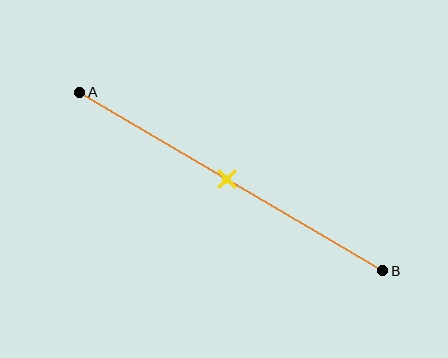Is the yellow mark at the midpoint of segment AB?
Yes, the mark is approximately at the midpoint.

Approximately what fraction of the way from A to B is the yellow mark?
The yellow mark is approximately 50% of the way from A to B.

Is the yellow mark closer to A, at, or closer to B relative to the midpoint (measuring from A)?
The yellow mark is approximately at the midpoint of segment AB.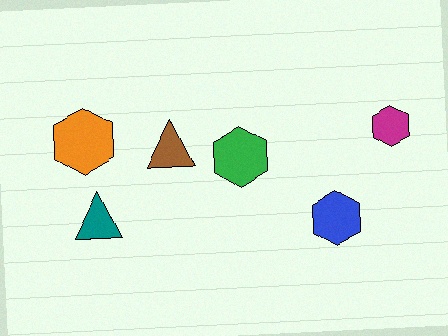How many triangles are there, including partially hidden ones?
There are 2 triangles.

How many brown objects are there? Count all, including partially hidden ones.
There is 1 brown object.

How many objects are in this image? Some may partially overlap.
There are 6 objects.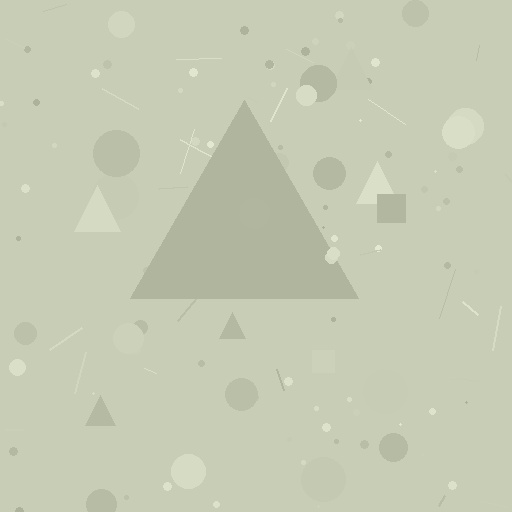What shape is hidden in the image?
A triangle is hidden in the image.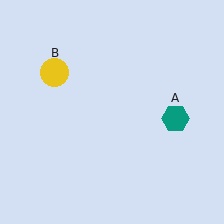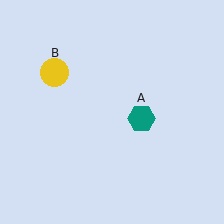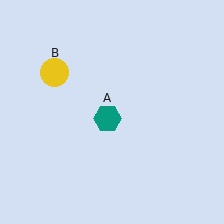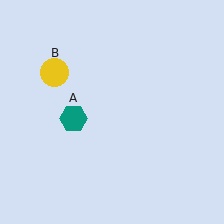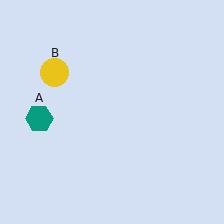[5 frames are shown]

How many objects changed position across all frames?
1 object changed position: teal hexagon (object A).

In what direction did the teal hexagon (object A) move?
The teal hexagon (object A) moved left.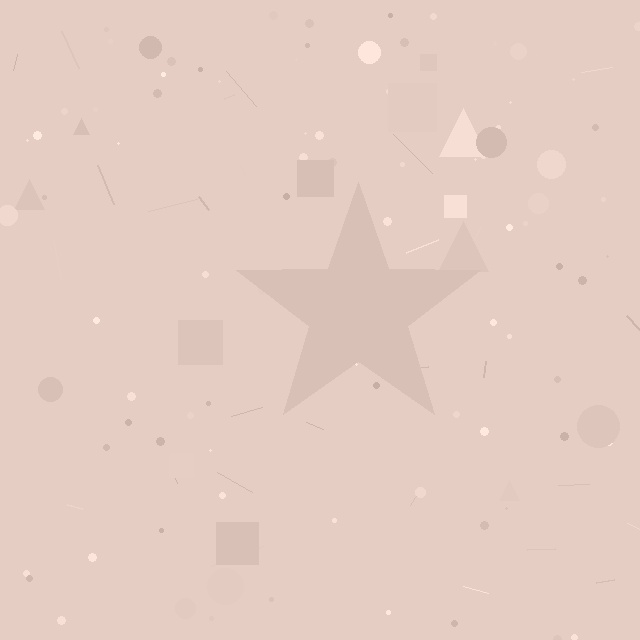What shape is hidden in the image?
A star is hidden in the image.